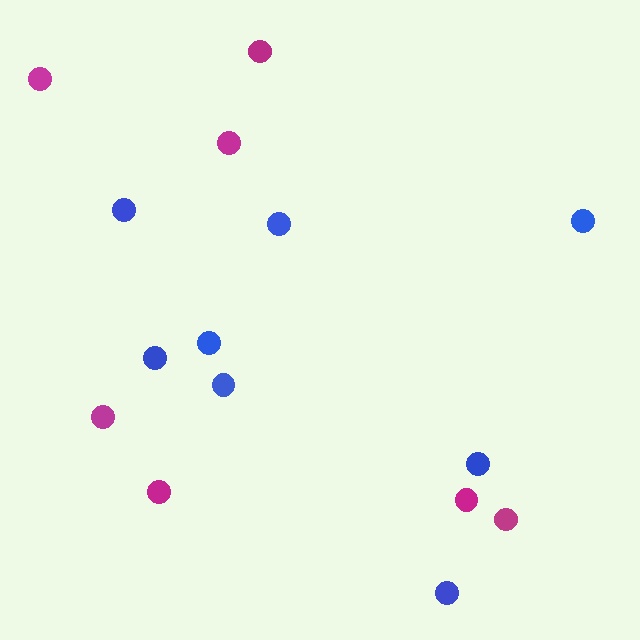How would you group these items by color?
There are 2 groups: one group of blue circles (8) and one group of magenta circles (7).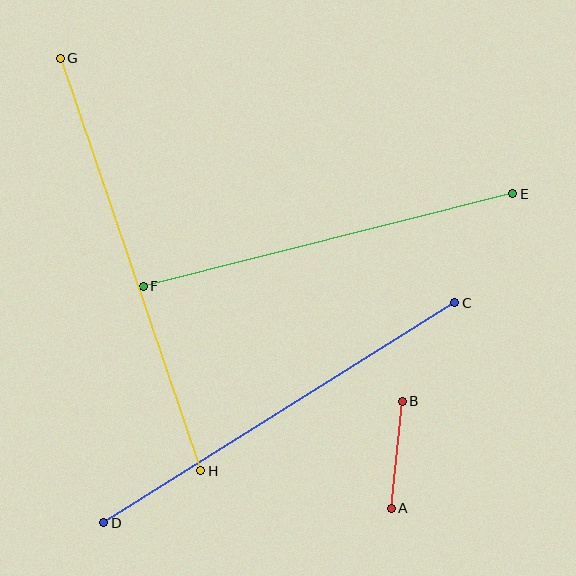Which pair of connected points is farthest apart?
Points G and H are farthest apart.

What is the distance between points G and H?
The distance is approximately 436 pixels.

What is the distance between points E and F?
The distance is approximately 381 pixels.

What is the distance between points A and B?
The distance is approximately 108 pixels.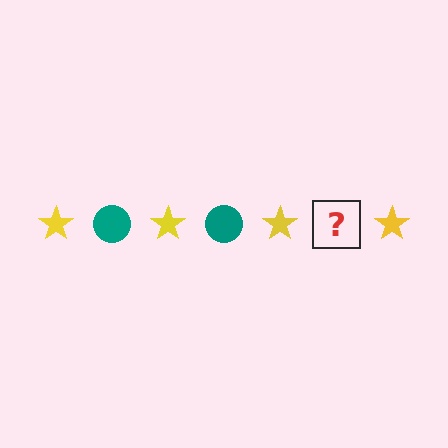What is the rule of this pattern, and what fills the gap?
The rule is that the pattern alternates between yellow star and teal circle. The gap should be filled with a teal circle.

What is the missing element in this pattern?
The missing element is a teal circle.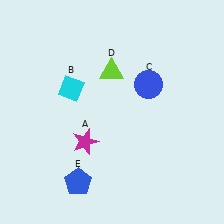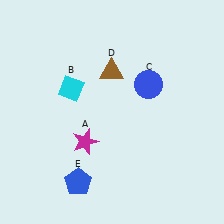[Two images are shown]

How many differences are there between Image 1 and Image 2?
There is 1 difference between the two images.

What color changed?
The triangle (D) changed from lime in Image 1 to brown in Image 2.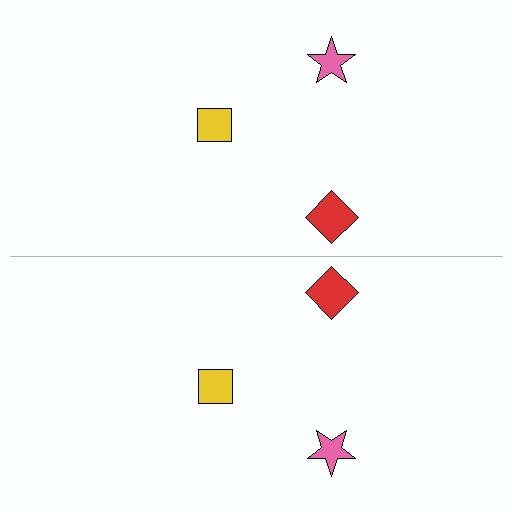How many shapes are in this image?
There are 6 shapes in this image.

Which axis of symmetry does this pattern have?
The pattern has a horizontal axis of symmetry running through the center of the image.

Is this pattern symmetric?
Yes, this pattern has bilateral (reflection) symmetry.